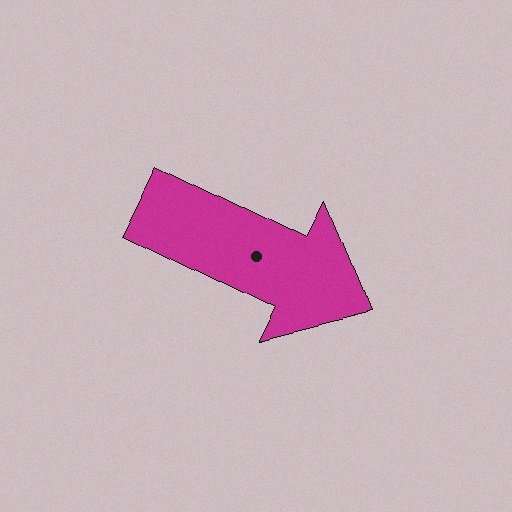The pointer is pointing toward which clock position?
Roughly 4 o'clock.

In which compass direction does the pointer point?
Southeast.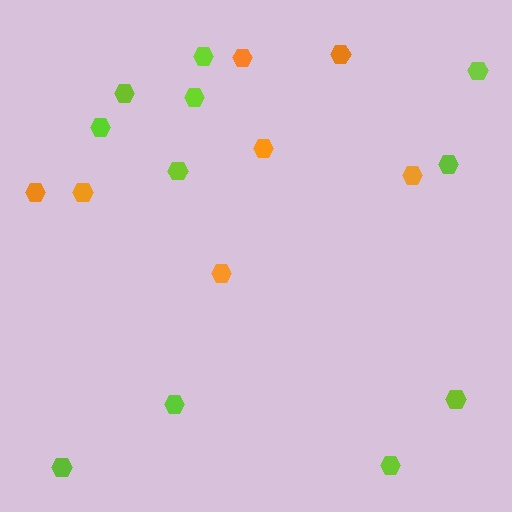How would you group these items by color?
There are 2 groups: one group of lime hexagons (11) and one group of orange hexagons (7).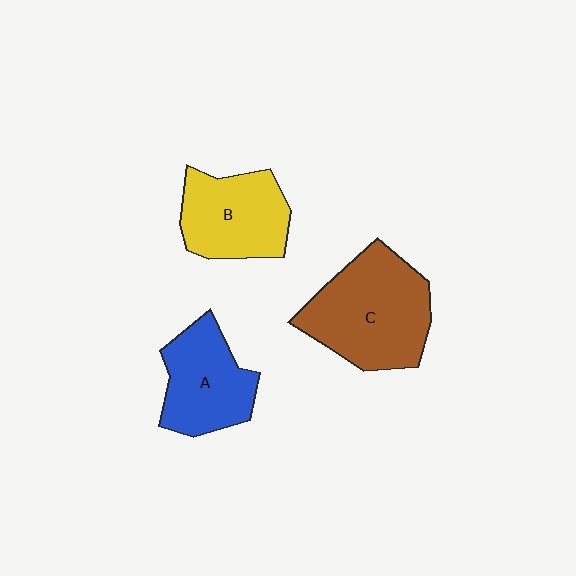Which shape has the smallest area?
Shape A (blue).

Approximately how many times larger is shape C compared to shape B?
Approximately 1.4 times.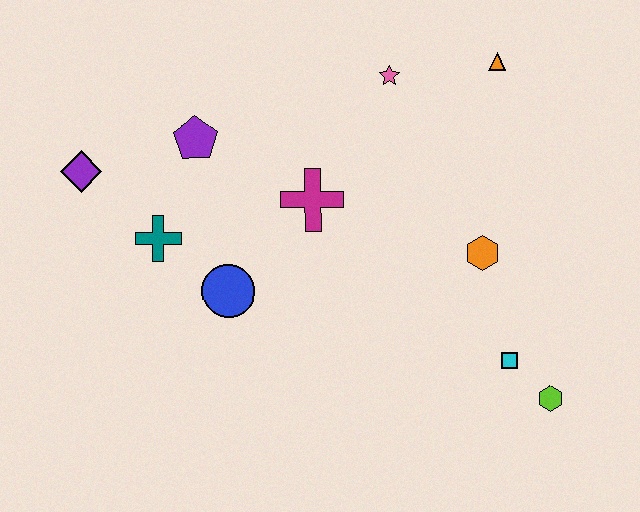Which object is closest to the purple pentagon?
The teal cross is closest to the purple pentagon.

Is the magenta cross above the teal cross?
Yes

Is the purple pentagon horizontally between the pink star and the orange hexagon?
No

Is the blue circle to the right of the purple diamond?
Yes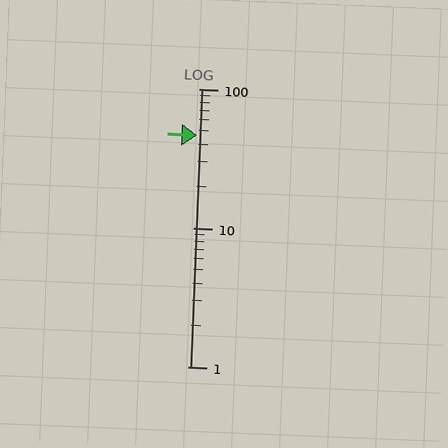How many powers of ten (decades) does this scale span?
The scale spans 2 decades, from 1 to 100.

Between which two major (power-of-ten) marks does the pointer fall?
The pointer is between 10 and 100.